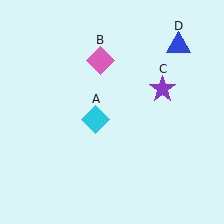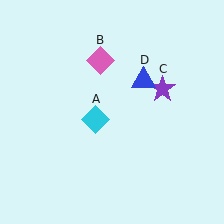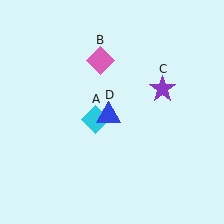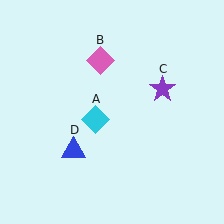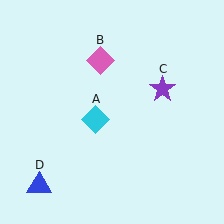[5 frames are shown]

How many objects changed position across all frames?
1 object changed position: blue triangle (object D).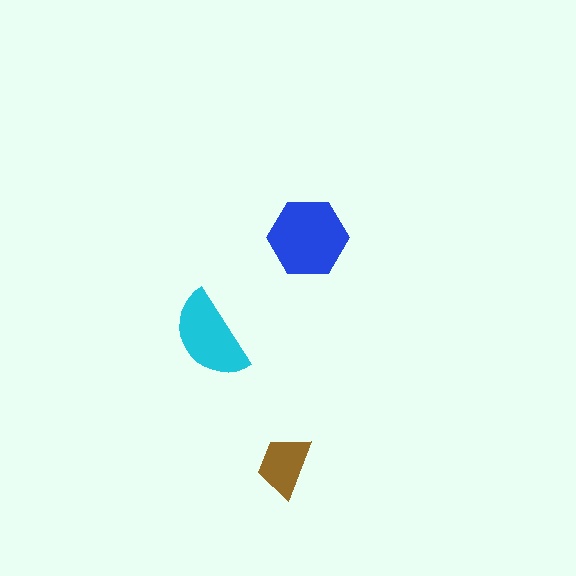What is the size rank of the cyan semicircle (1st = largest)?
2nd.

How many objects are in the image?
There are 3 objects in the image.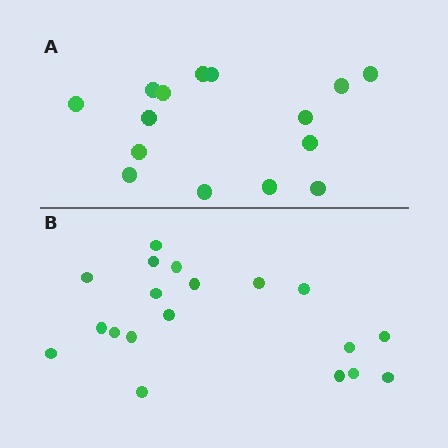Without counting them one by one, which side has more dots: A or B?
Region B (the bottom region) has more dots.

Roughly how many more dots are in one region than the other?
Region B has about 4 more dots than region A.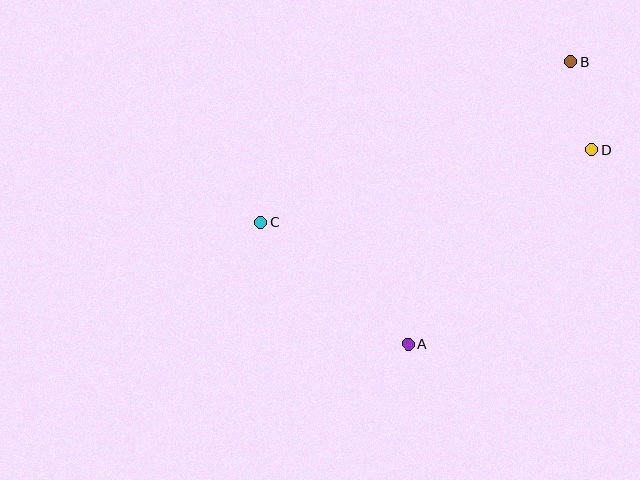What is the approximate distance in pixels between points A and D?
The distance between A and D is approximately 267 pixels.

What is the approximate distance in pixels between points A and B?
The distance between A and B is approximately 326 pixels.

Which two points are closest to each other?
Points B and D are closest to each other.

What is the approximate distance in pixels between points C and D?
The distance between C and D is approximately 338 pixels.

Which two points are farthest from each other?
Points B and C are farthest from each other.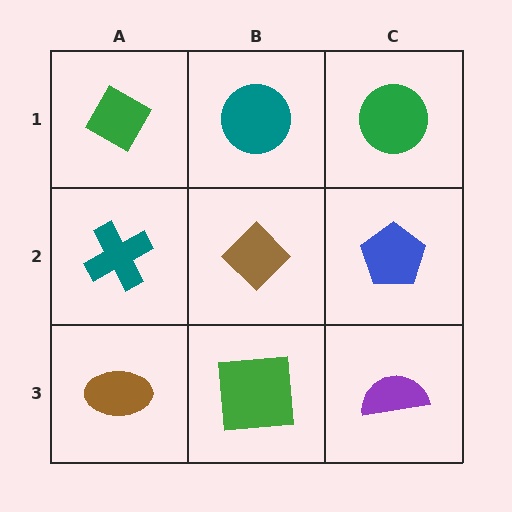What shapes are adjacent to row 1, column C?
A blue pentagon (row 2, column C), a teal circle (row 1, column B).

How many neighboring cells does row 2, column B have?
4.